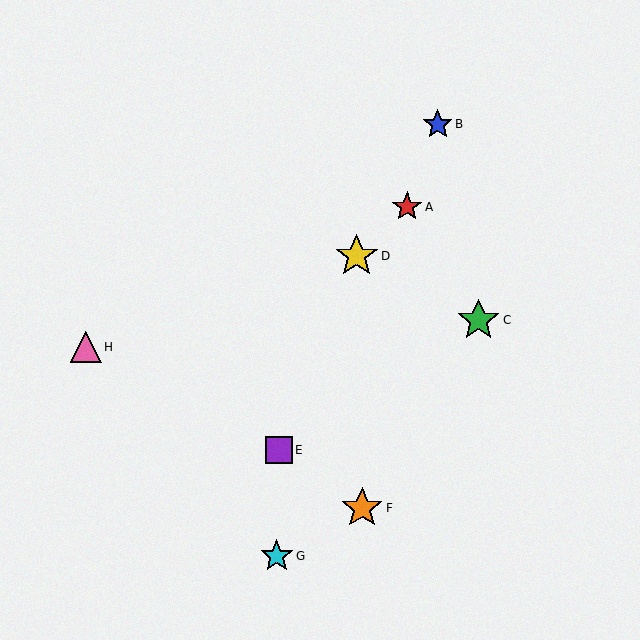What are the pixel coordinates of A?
Object A is at (407, 207).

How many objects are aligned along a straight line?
3 objects (A, B, G) are aligned along a straight line.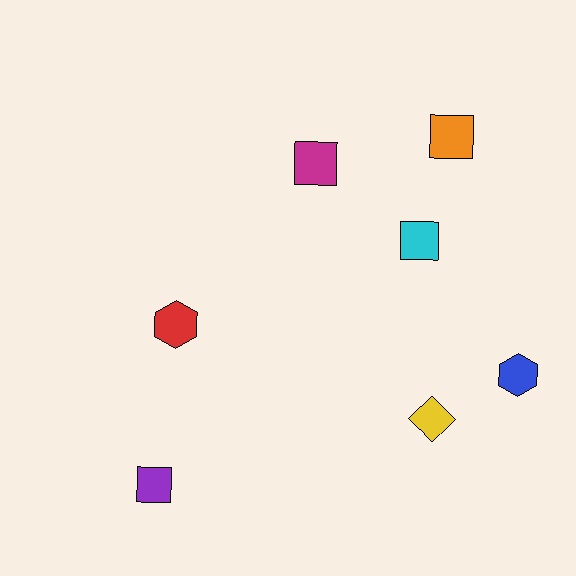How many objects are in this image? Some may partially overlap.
There are 7 objects.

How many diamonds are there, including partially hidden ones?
There is 1 diamond.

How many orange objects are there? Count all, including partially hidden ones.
There is 1 orange object.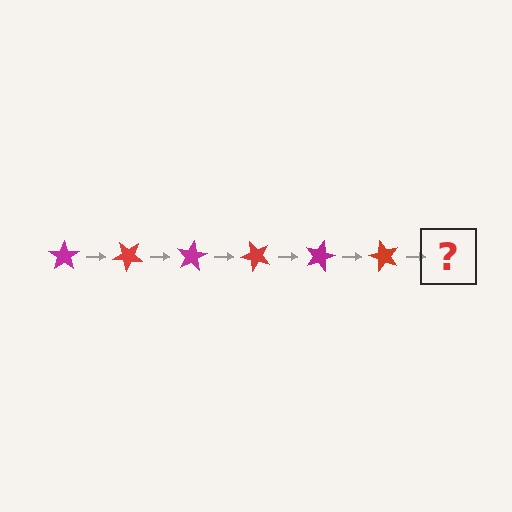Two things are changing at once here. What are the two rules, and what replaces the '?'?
The two rules are that it rotates 40 degrees each step and the color cycles through magenta and red. The '?' should be a magenta star, rotated 240 degrees from the start.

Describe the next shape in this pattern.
It should be a magenta star, rotated 240 degrees from the start.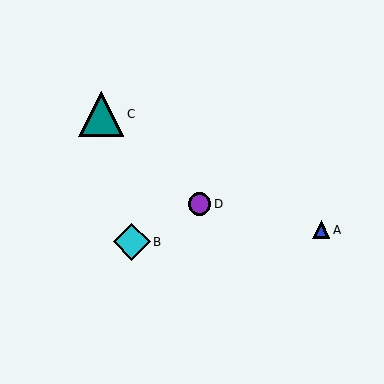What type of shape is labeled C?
Shape C is a teal triangle.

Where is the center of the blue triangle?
The center of the blue triangle is at (321, 230).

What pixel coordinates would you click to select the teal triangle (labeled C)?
Click at (101, 114) to select the teal triangle C.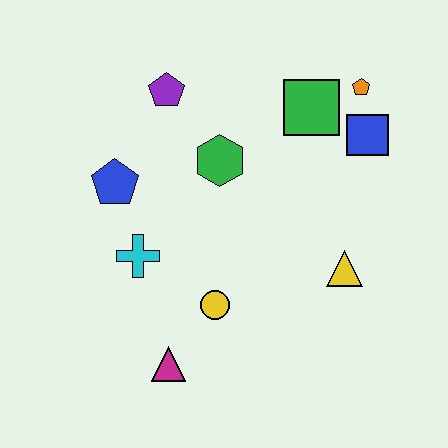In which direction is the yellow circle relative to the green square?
The yellow circle is below the green square.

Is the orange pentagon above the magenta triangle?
Yes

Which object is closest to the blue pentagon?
The cyan cross is closest to the blue pentagon.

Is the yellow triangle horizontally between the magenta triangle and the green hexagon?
No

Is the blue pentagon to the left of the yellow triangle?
Yes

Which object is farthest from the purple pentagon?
The magenta triangle is farthest from the purple pentagon.